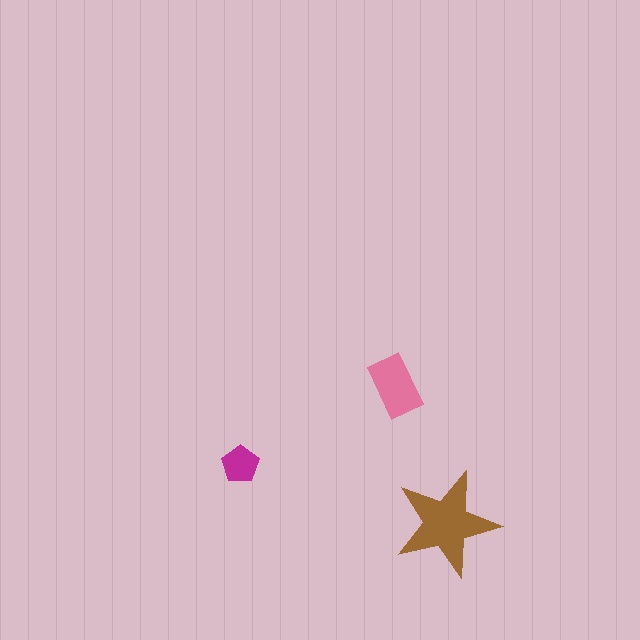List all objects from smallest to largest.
The magenta pentagon, the pink rectangle, the brown star.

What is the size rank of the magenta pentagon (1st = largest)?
3rd.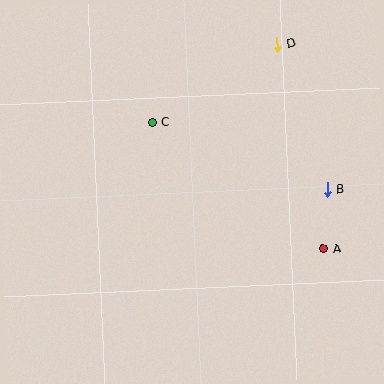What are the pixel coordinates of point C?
Point C is at (152, 123).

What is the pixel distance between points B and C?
The distance between B and C is 187 pixels.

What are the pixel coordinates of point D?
Point D is at (277, 44).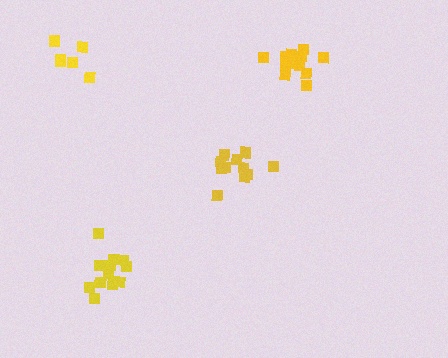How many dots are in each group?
Group 1: 6 dots, Group 2: 11 dots, Group 3: 12 dots, Group 4: 12 dots (41 total).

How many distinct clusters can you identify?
There are 4 distinct clusters.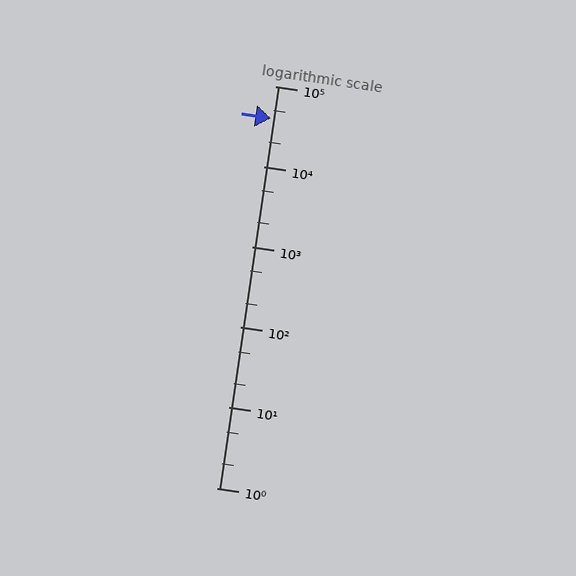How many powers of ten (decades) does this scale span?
The scale spans 5 decades, from 1 to 100000.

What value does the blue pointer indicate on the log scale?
The pointer indicates approximately 40000.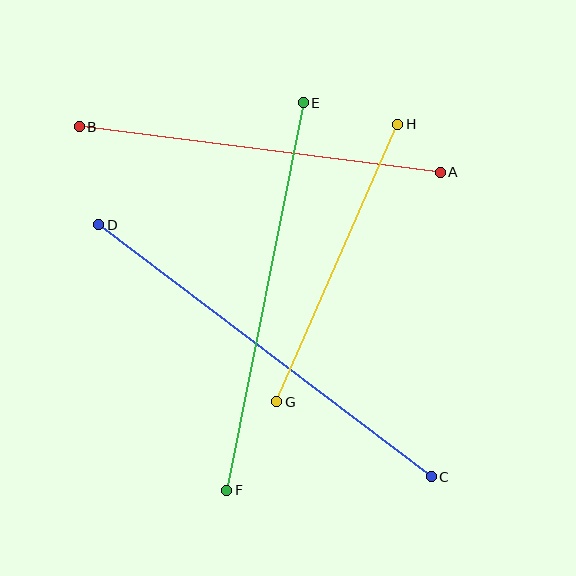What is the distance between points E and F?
The distance is approximately 395 pixels.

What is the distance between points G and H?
The distance is approximately 303 pixels.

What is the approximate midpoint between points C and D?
The midpoint is at approximately (265, 351) pixels.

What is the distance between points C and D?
The distance is approximately 417 pixels.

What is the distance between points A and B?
The distance is approximately 364 pixels.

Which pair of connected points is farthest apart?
Points C and D are farthest apart.